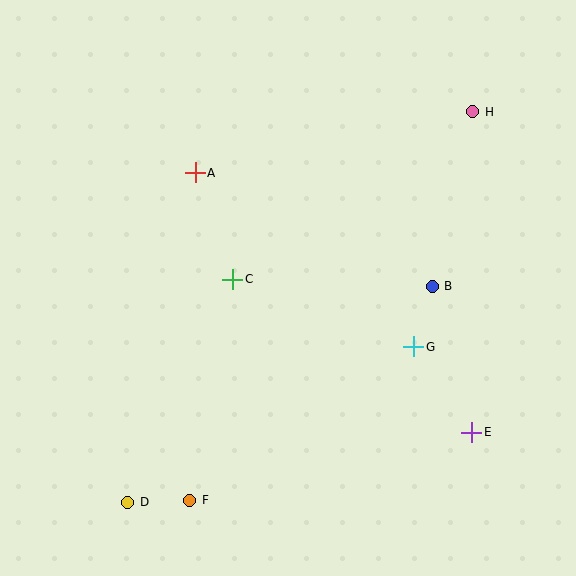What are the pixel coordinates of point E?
Point E is at (472, 432).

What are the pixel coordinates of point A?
Point A is at (195, 173).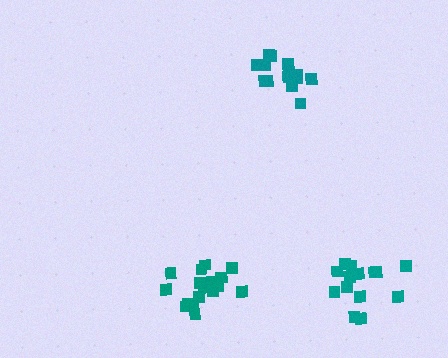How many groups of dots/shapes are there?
There are 3 groups.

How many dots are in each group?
Group 1: 17 dots, Group 2: 17 dots, Group 3: 14 dots (48 total).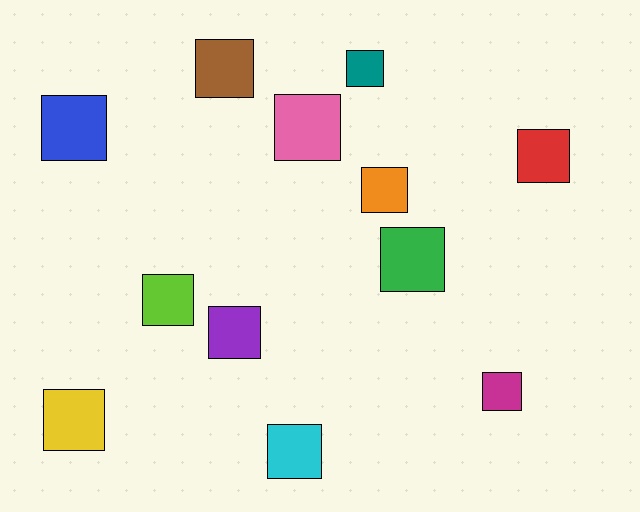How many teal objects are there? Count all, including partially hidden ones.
There is 1 teal object.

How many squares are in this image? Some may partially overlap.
There are 12 squares.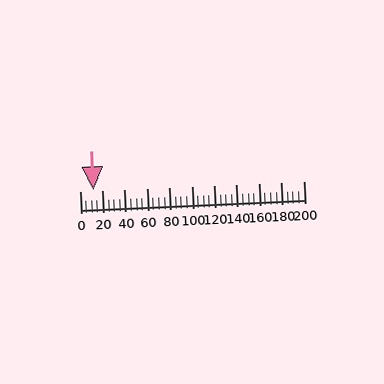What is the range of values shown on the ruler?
The ruler shows values from 0 to 200.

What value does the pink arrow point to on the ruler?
The pink arrow points to approximately 12.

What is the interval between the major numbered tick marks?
The major tick marks are spaced 20 units apart.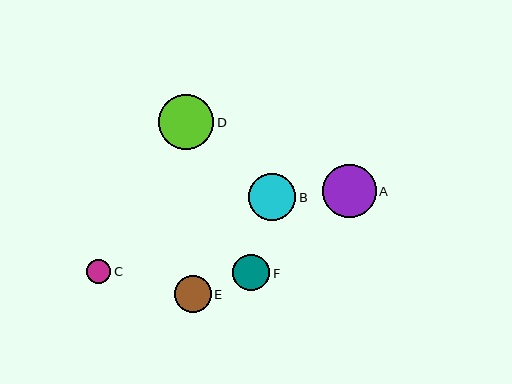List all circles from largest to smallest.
From largest to smallest: D, A, B, E, F, C.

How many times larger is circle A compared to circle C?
Circle A is approximately 2.2 times the size of circle C.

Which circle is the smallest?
Circle C is the smallest with a size of approximately 24 pixels.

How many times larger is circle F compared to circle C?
Circle F is approximately 1.5 times the size of circle C.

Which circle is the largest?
Circle D is the largest with a size of approximately 55 pixels.